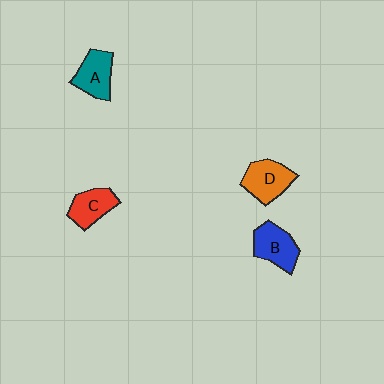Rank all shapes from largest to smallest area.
From largest to smallest: D (orange), B (blue), A (teal), C (red).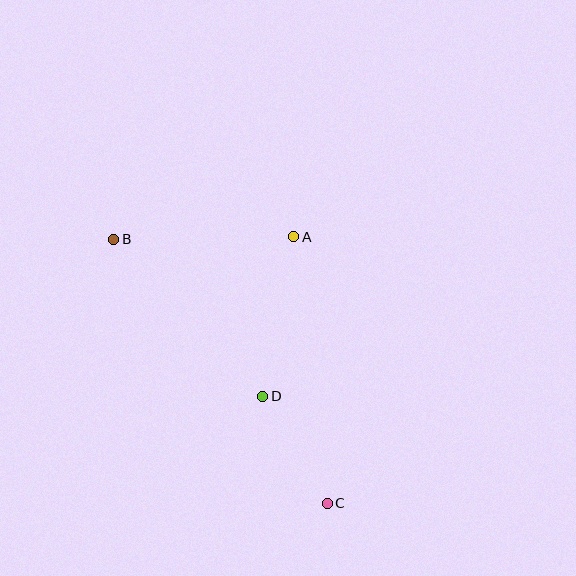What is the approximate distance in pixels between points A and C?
The distance between A and C is approximately 269 pixels.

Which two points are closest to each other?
Points C and D are closest to each other.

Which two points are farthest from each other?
Points B and C are farthest from each other.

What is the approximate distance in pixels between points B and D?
The distance between B and D is approximately 216 pixels.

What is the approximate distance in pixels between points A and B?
The distance between A and B is approximately 180 pixels.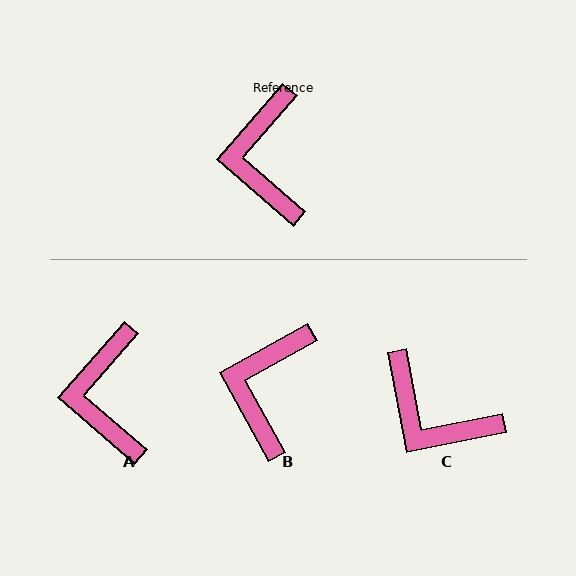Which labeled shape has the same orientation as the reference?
A.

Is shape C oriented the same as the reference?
No, it is off by about 52 degrees.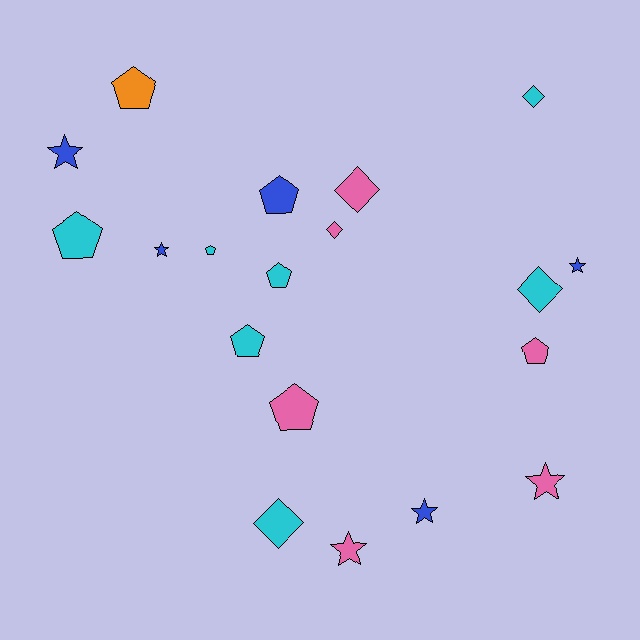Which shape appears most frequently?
Pentagon, with 8 objects.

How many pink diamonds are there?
There are 2 pink diamonds.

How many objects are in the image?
There are 19 objects.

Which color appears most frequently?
Cyan, with 7 objects.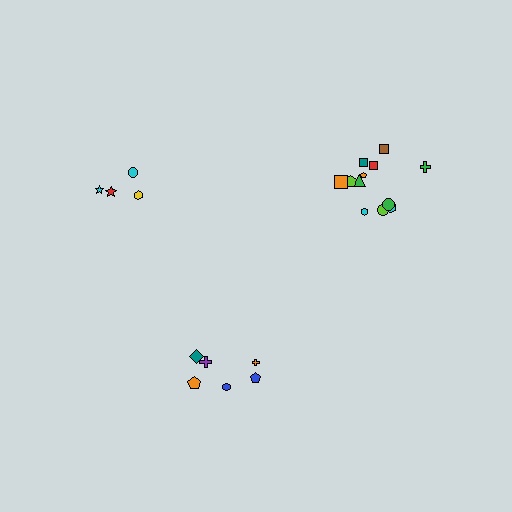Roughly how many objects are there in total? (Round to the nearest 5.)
Roughly 20 objects in total.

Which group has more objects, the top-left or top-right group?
The top-right group.